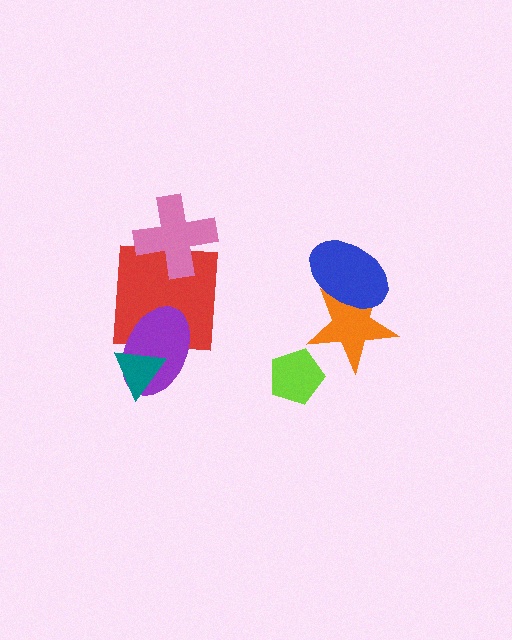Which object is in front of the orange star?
The blue ellipse is in front of the orange star.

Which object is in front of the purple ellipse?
The teal triangle is in front of the purple ellipse.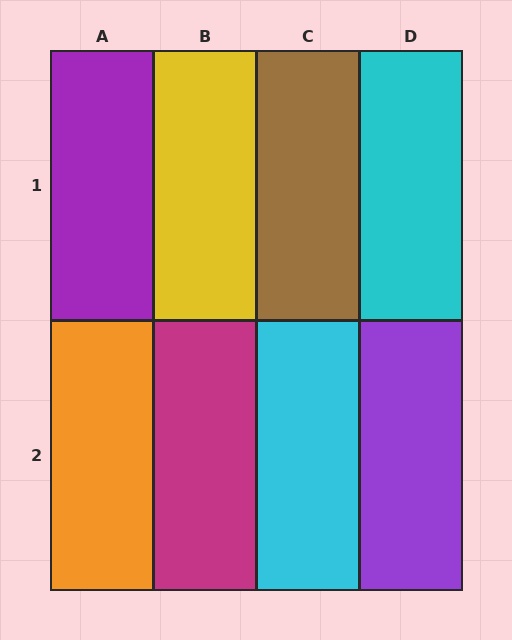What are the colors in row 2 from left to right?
Orange, magenta, cyan, purple.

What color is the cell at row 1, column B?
Yellow.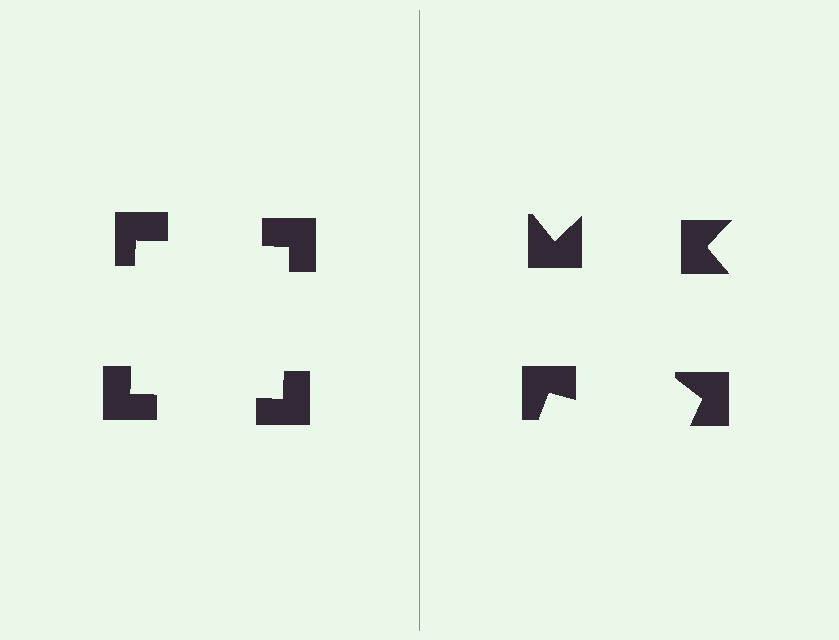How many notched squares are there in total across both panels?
8 — 4 on each side.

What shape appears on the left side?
An illusory square.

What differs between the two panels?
The notched squares are positioned identically on both sides; only the wedge orientations differ. On the left they align to a square; on the right they are misaligned.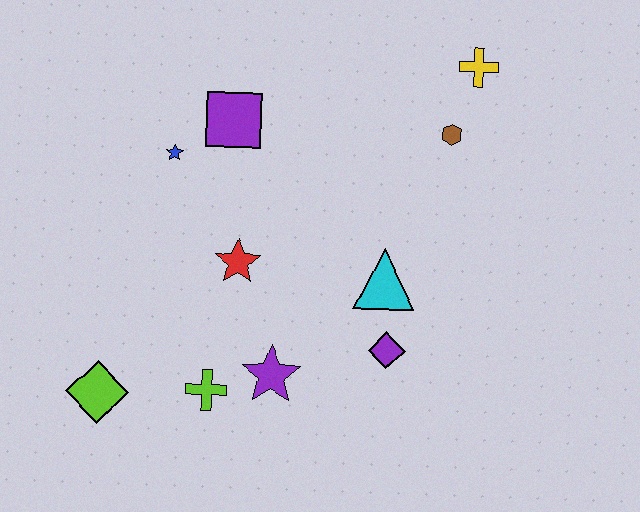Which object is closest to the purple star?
The lime cross is closest to the purple star.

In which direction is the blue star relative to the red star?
The blue star is above the red star.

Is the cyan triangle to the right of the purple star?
Yes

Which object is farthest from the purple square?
The lime diamond is farthest from the purple square.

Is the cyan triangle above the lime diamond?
Yes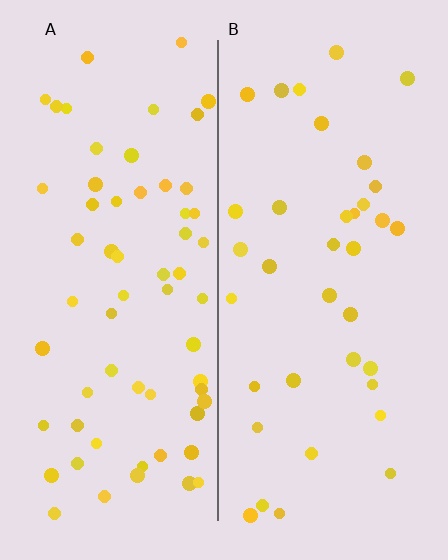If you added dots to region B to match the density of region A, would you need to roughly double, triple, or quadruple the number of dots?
Approximately double.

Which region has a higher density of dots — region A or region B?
A (the left).